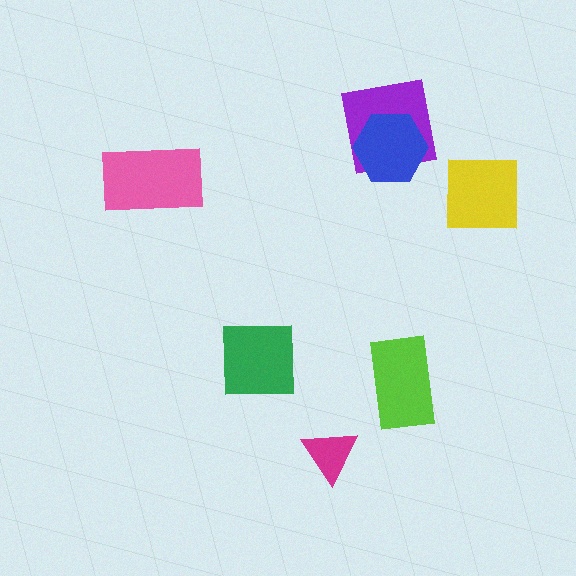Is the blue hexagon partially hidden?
No, no other shape covers it.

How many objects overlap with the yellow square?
0 objects overlap with the yellow square.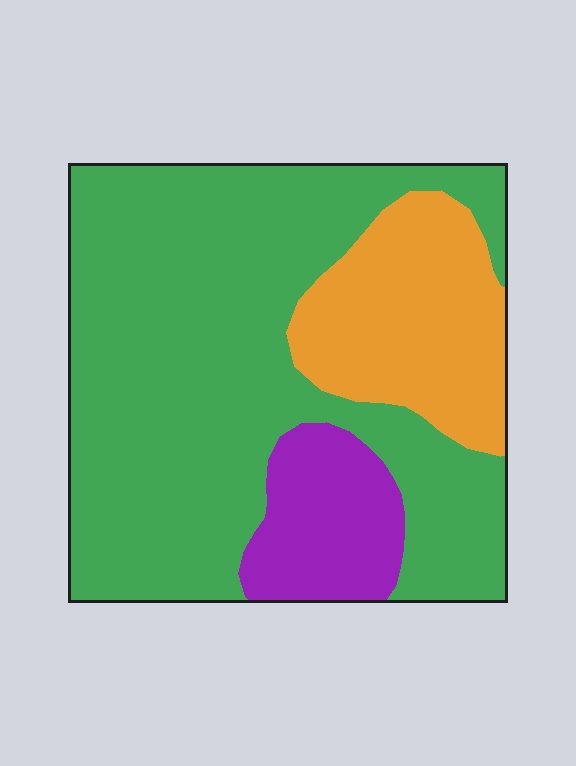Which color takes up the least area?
Purple, at roughly 10%.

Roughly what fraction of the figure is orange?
Orange takes up about one fifth (1/5) of the figure.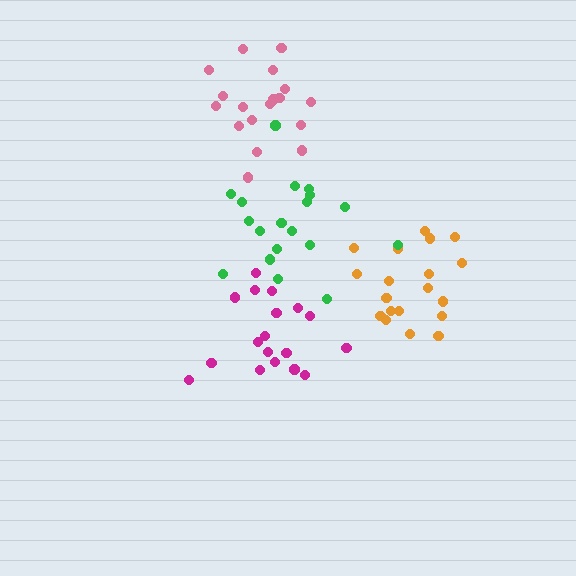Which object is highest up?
The pink cluster is topmost.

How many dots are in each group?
Group 1: 18 dots, Group 2: 19 dots, Group 3: 19 dots, Group 4: 18 dots (74 total).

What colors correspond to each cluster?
The clusters are colored: magenta, orange, green, pink.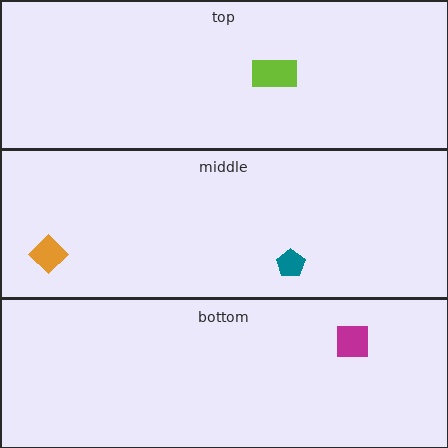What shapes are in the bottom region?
The magenta square.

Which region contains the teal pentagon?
The middle region.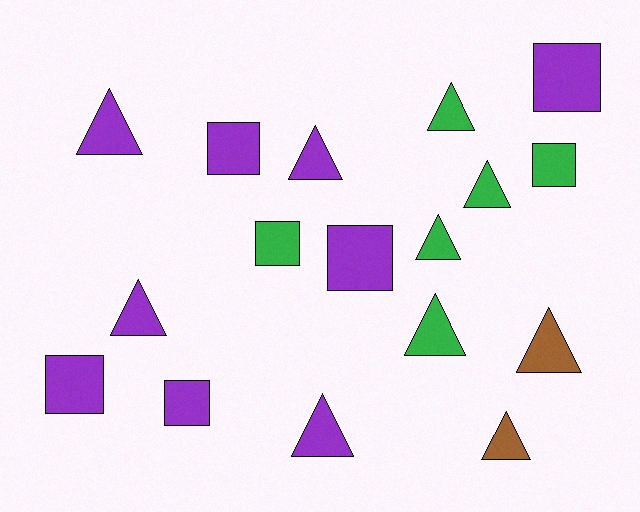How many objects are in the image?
There are 17 objects.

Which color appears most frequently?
Purple, with 9 objects.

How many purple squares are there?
There are 5 purple squares.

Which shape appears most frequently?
Triangle, with 10 objects.